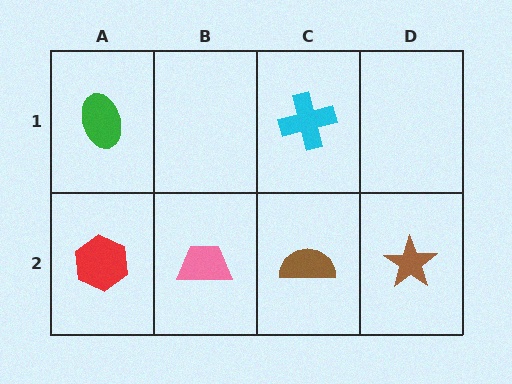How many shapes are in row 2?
4 shapes.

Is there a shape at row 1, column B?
No, that cell is empty.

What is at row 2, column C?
A brown semicircle.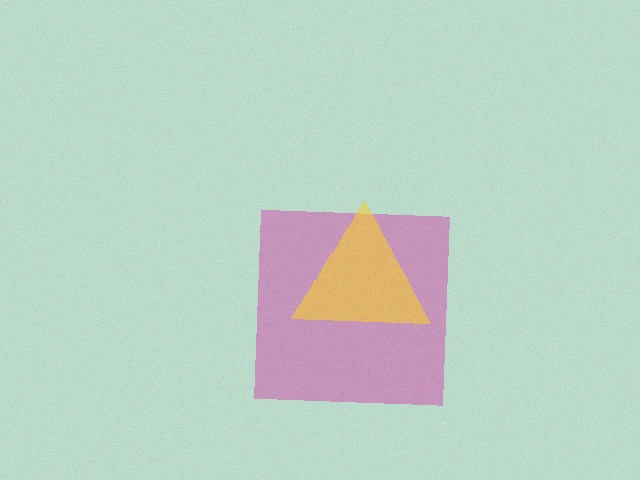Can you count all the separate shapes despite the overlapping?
Yes, there are 2 separate shapes.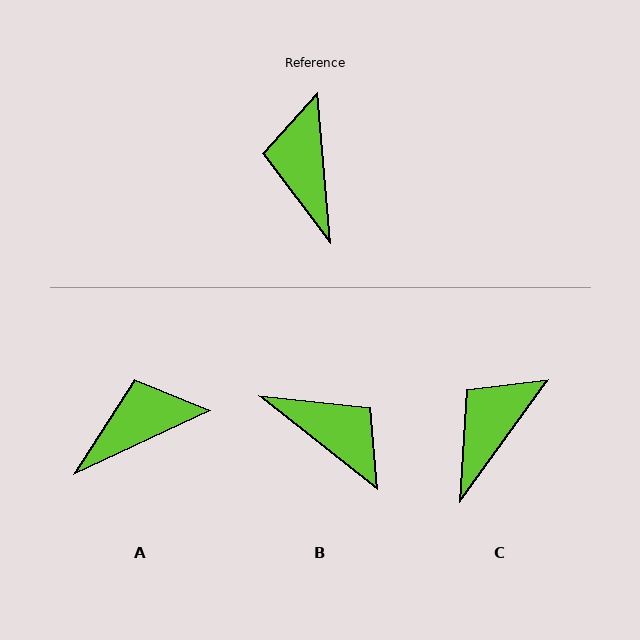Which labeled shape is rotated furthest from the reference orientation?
B, about 133 degrees away.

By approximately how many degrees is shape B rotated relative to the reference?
Approximately 133 degrees clockwise.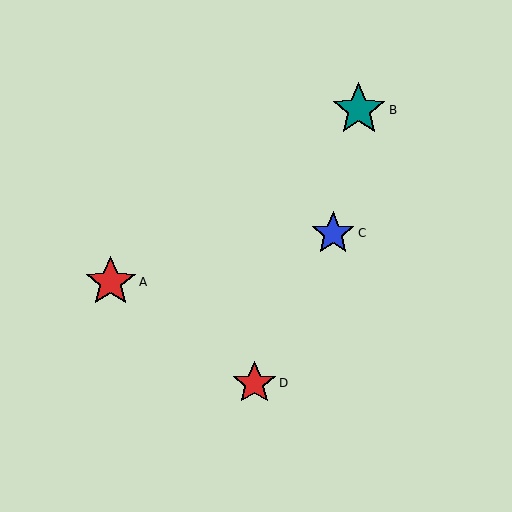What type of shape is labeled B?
Shape B is a teal star.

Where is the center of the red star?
The center of the red star is at (254, 383).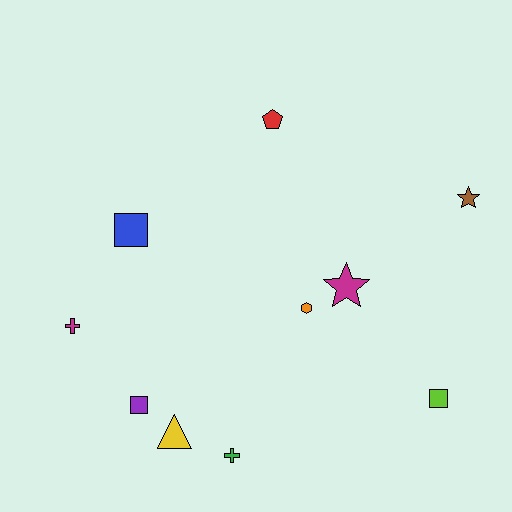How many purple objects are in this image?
There is 1 purple object.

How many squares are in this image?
There are 3 squares.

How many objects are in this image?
There are 10 objects.